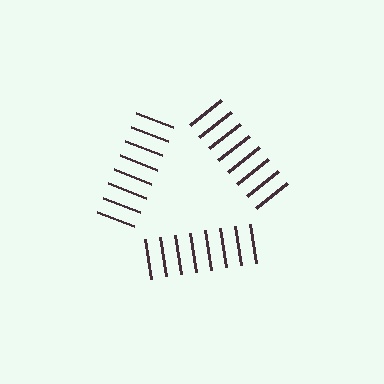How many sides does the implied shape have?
3 sides — the line-ends trace a triangle.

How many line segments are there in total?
24 — 8 along each of the 3 edges.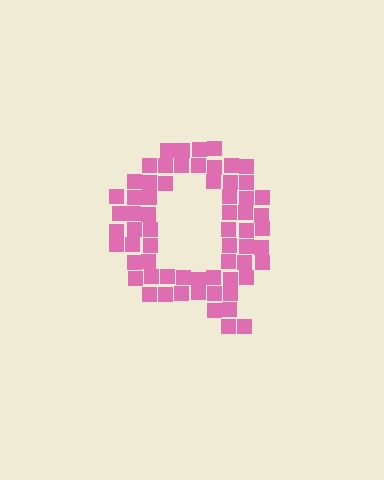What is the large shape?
The large shape is the letter Q.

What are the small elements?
The small elements are squares.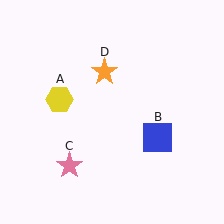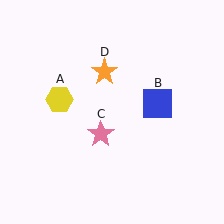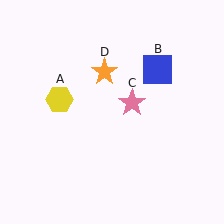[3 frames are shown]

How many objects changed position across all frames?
2 objects changed position: blue square (object B), pink star (object C).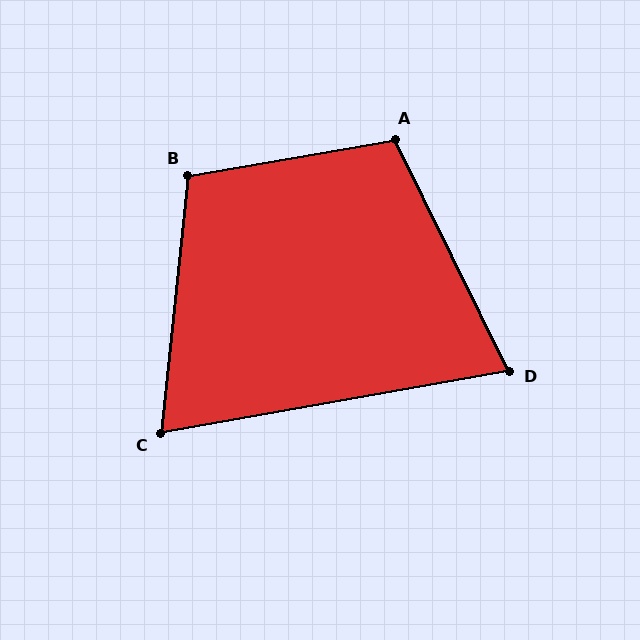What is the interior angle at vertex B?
Approximately 106 degrees (obtuse).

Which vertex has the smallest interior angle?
C, at approximately 74 degrees.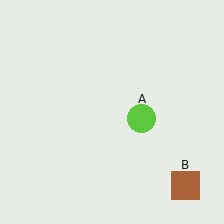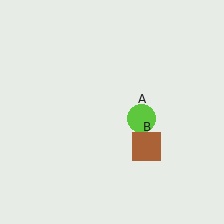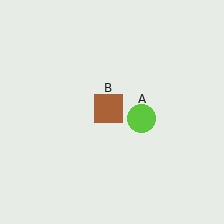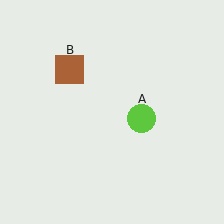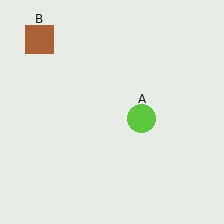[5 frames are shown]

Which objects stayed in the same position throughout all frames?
Lime circle (object A) remained stationary.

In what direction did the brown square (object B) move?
The brown square (object B) moved up and to the left.